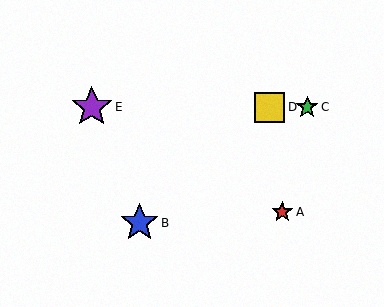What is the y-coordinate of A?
Object A is at y≈212.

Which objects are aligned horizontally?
Objects C, D, E are aligned horizontally.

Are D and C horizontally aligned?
Yes, both are at y≈107.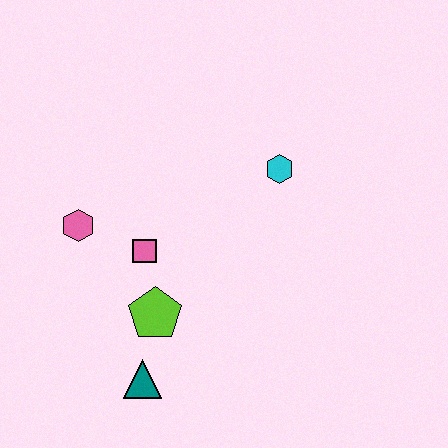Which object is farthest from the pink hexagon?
The cyan hexagon is farthest from the pink hexagon.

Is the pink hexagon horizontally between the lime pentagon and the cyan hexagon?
No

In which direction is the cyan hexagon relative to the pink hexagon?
The cyan hexagon is to the right of the pink hexagon.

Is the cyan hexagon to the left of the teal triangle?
No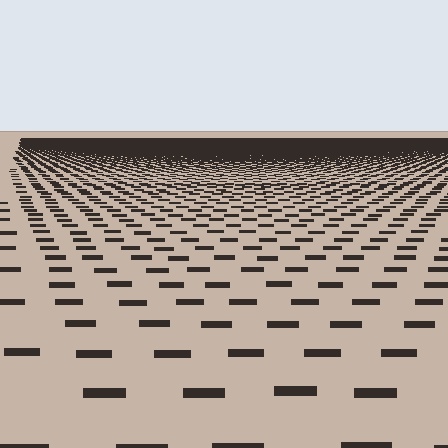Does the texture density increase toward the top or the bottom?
Density increases toward the top.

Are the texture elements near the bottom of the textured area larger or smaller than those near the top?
Larger. Near the bottom, elements are closer to the viewer and appear at a bigger on-screen size.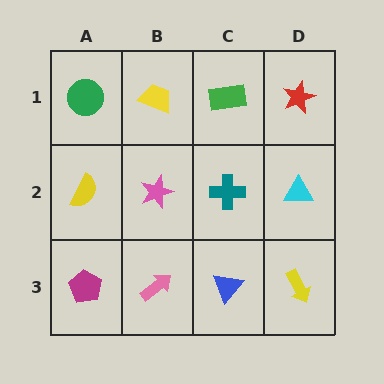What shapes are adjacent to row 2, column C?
A green rectangle (row 1, column C), a blue triangle (row 3, column C), a pink star (row 2, column B), a cyan triangle (row 2, column D).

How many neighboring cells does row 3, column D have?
2.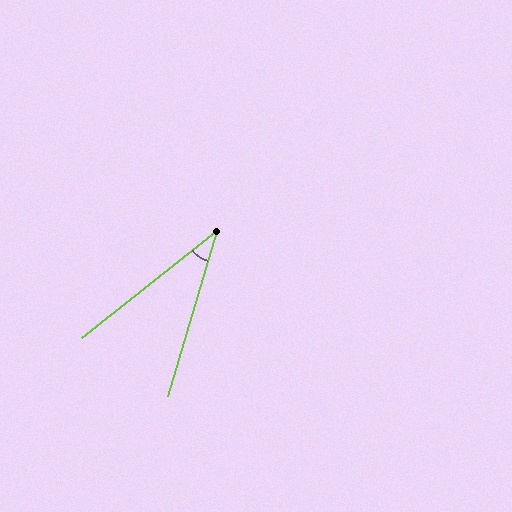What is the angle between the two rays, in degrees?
Approximately 35 degrees.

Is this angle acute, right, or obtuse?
It is acute.